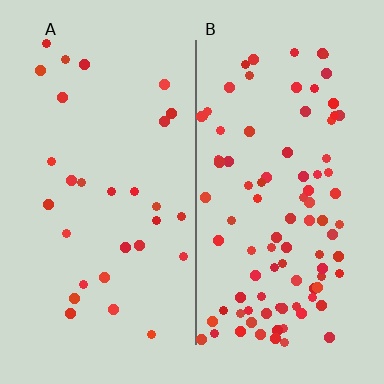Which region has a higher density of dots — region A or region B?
B (the right).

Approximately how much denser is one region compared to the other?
Approximately 3.2× — region B over region A.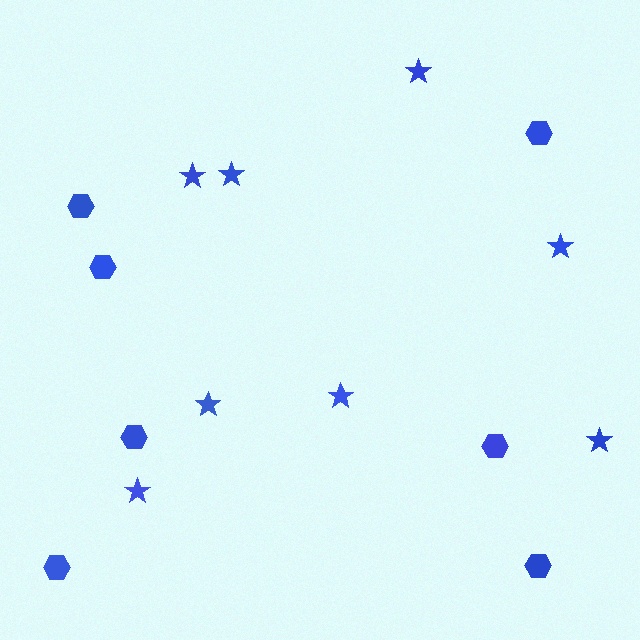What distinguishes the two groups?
There are 2 groups: one group of hexagons (7) and one group of stars (8).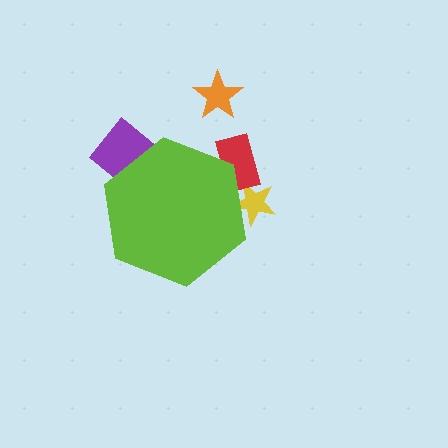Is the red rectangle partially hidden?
Yes, the red rectangle is partially hidden behind the lime hexagon.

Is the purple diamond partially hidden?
Yes, the purple diamond is partially hidden behind the lime hexagon.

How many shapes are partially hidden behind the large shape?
3 shapes are partially hidden.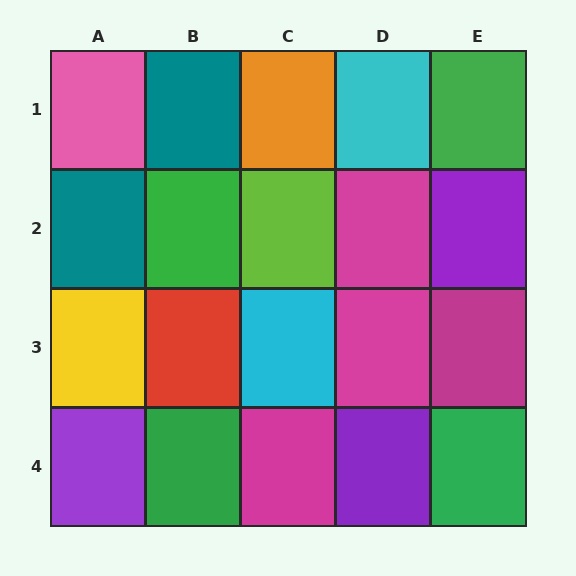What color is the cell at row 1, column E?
Green.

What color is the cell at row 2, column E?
Purple.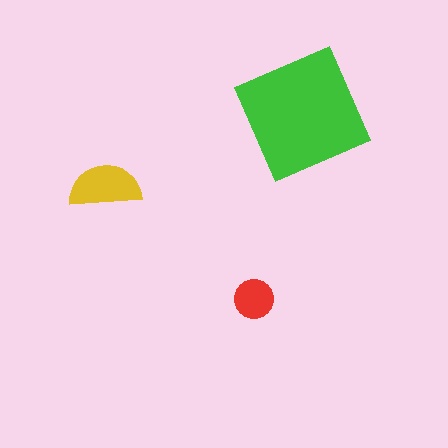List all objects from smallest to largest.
The red circle, the yellow semicircle, the green square.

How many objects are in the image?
There are 3 objects in the image.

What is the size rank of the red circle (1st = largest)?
3rd.